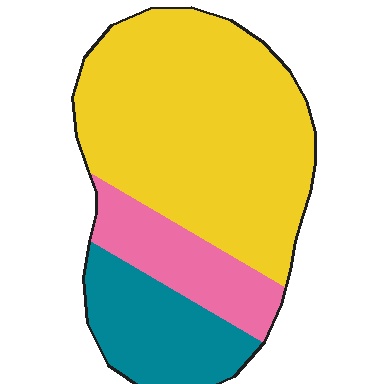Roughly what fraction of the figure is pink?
Pink takes up about one sixth (1/6) of the figure.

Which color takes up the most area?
Yellow, at roughly 65%.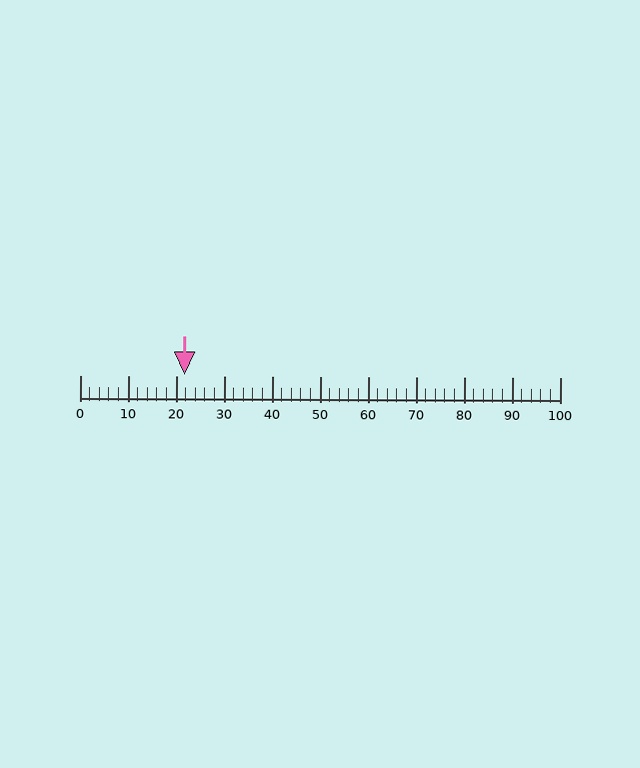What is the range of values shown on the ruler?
The ruler shows values from 0 to 100.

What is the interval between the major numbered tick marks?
The major tick marks are spaced 10 units apart.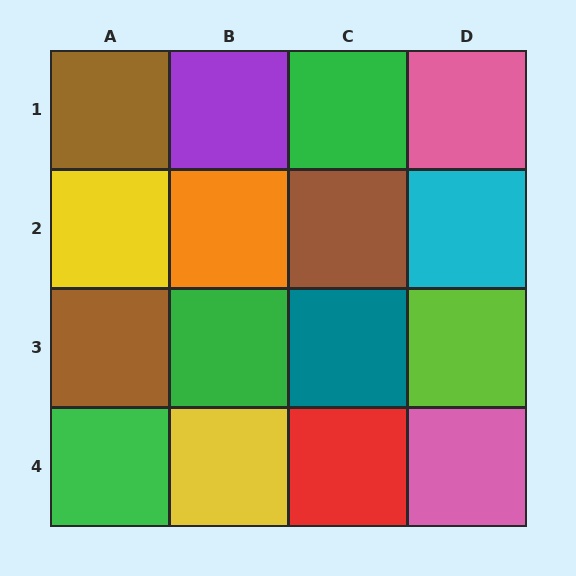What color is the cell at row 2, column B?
Orange.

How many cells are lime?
1 cell is lime.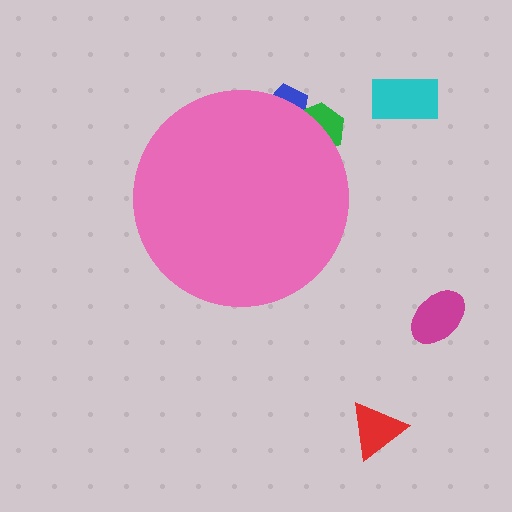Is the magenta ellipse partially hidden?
No, the magenta ellipse is fully visible.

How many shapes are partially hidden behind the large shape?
2 shapes are partially hidden.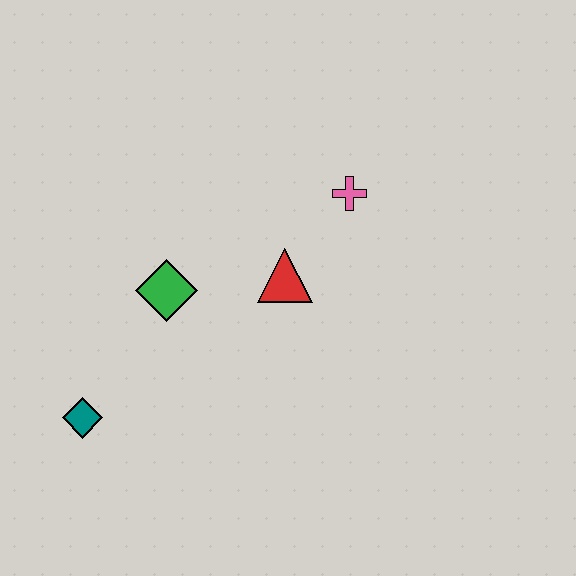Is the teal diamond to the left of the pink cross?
Yes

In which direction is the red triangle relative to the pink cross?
The red triangle is below the pink cross.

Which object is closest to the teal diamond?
The green diamond is closest to the teal diamond.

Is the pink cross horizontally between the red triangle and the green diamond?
No